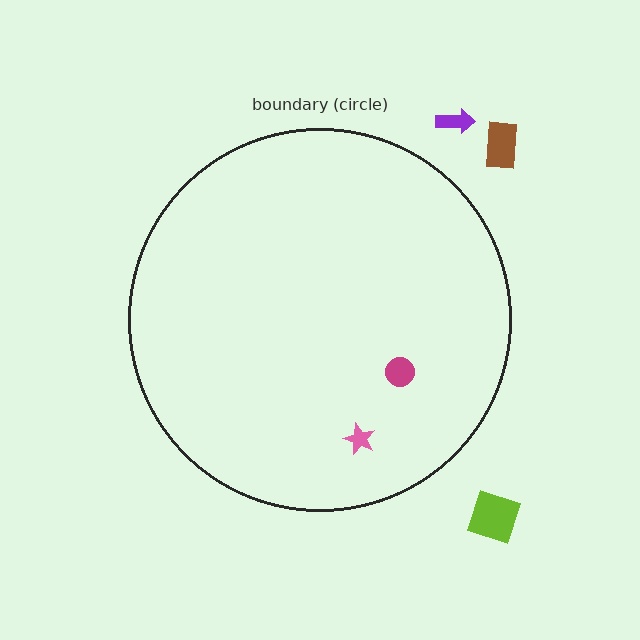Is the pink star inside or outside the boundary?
Inside.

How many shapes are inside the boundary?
2 inside, 3 outside.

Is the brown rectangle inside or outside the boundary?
Outside.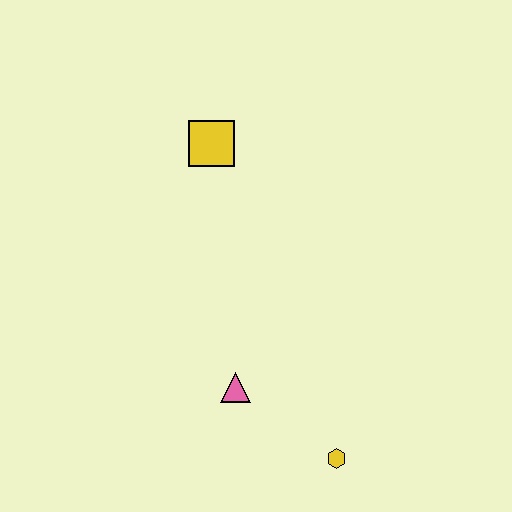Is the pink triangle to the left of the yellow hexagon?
Yes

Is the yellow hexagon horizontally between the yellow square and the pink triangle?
No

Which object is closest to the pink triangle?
The yellow hexagon is closest to the pink triangle.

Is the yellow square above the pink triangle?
Yes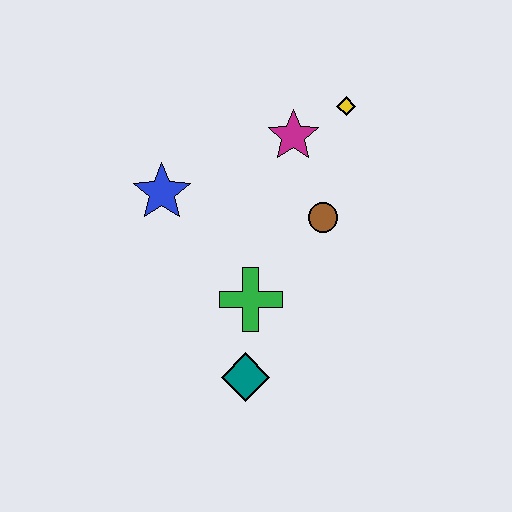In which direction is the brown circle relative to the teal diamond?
The brown circle is above the teal diamond.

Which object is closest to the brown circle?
The magenta star is closest to the brown circle.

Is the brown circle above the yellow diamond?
No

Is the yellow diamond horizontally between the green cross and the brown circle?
No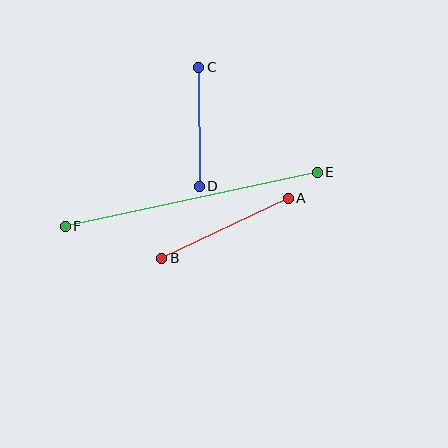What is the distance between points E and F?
The distance is approximately 258 pixels.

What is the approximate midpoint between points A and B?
The midpoint is at approximately (225, 228) pixels.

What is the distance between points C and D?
The distance is approximately 119 pixels.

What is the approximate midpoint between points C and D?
The midpoint is at approximately (199, 127) pixels.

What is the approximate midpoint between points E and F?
The midpoint is at approximately (191, 199) pixels.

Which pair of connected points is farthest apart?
Points E and F are farthest apart.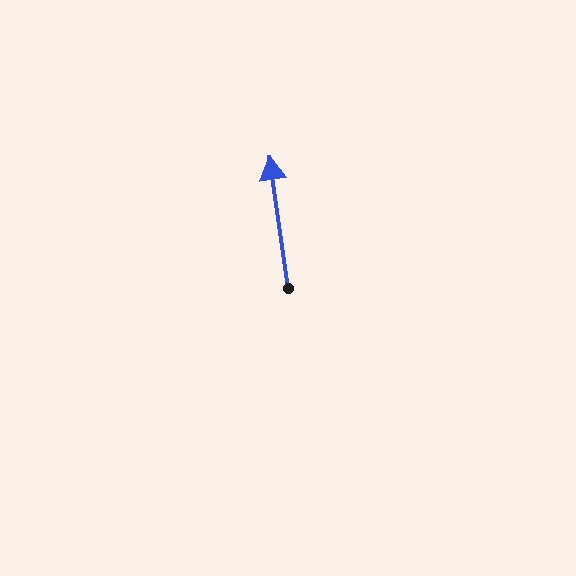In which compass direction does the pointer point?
North.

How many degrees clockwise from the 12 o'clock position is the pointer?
Approximately 352 degrees.